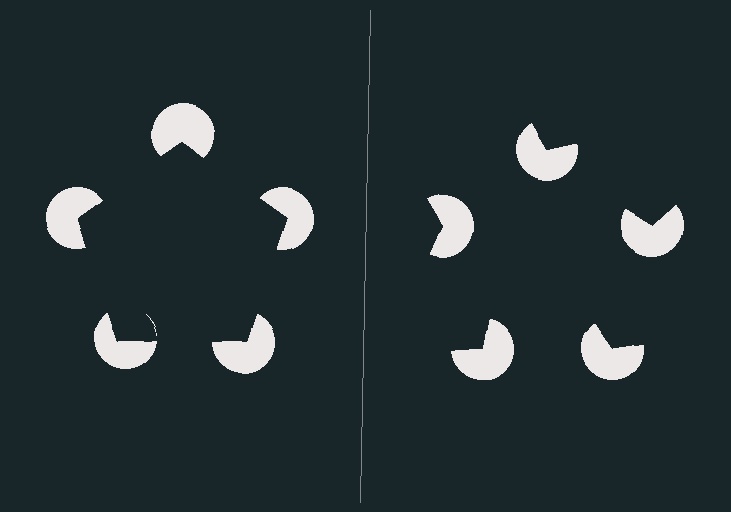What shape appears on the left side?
An illusory pentagon.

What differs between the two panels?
The pac-man discs are positioned identically on both sides; only the wedge orientations differ. On the left they align to a pentagon; on the right they are misaligned.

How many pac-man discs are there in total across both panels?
10 — 5 on each side.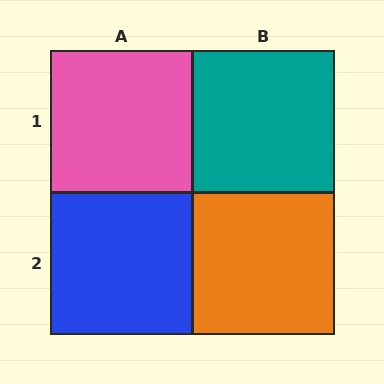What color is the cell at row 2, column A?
Blue.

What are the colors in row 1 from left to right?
Pink, teal.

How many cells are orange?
1 cell is orange.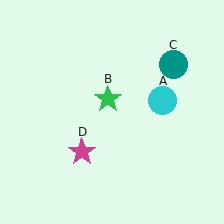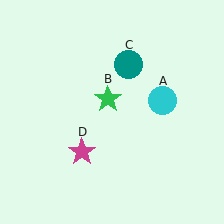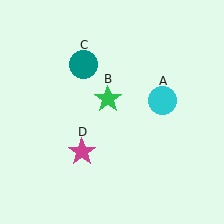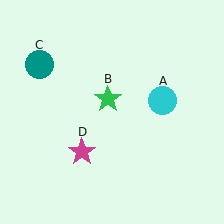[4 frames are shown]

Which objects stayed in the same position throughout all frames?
Cyan circle (object A) and green star (object B) and magenta star (object D) remained stationary.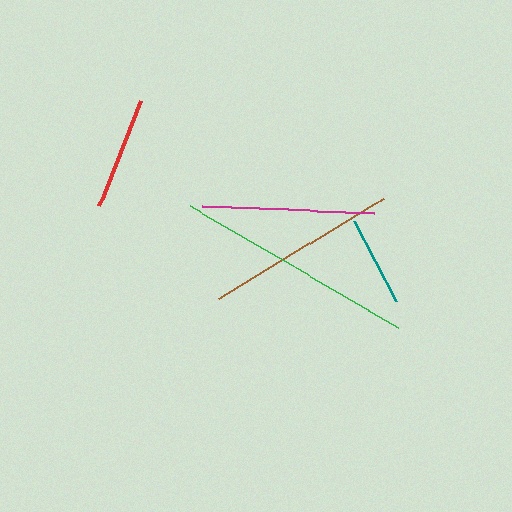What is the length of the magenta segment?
The magenta segment is approximately 172 pixels long.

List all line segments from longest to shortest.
From longest to shortest: green, brown, magenta, red, teal.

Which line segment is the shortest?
The teal line is the shortest at approximately 91 pixels.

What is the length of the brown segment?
The brown segment is approximately 193 pixels long.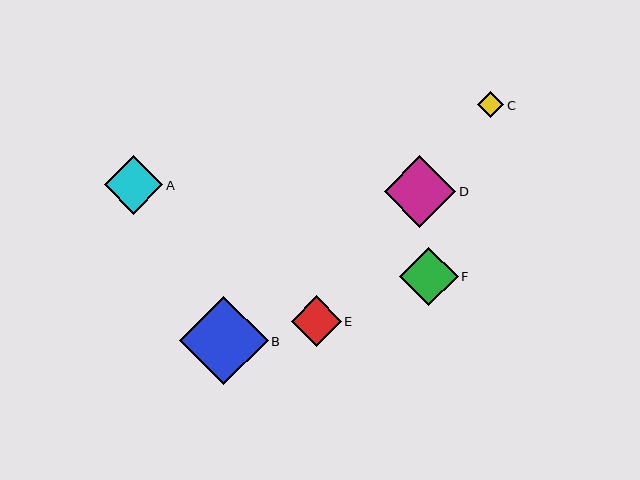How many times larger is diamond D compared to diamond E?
Diamond D is approximately 1.4 times the size of diamond E.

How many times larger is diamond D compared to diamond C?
Diamond D is approximately 2.8 times the size of diamond C.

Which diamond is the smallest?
Diamond C is the smallest with a size of approximately 26 pixels.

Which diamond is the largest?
Diamond B is the largest with a size of approximately 88 pixels.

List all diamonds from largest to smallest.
From largest to smallest: B, D, F, A, E, C.